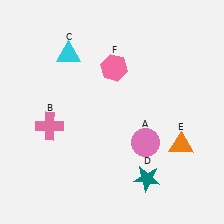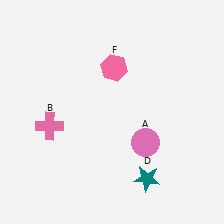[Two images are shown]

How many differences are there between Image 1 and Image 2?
There are 2 differences between the two images.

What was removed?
The orange triangle (E), the cyan triangle (C) were removed in Image 2.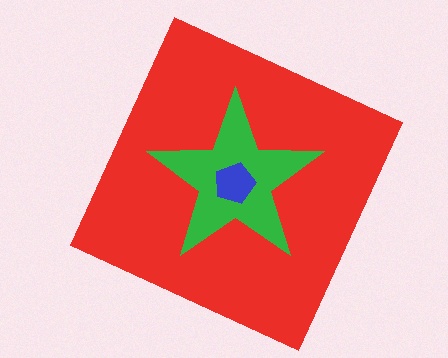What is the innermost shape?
The blue pentagon.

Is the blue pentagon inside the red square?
Yes.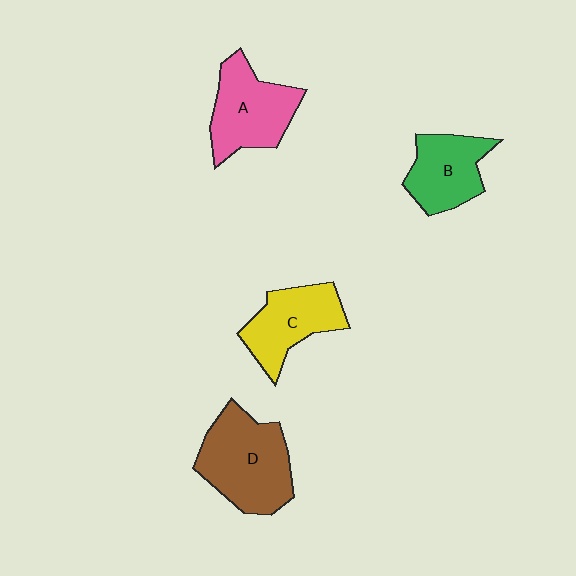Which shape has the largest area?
Shape D (brown).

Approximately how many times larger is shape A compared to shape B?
Approximately 1.2 times.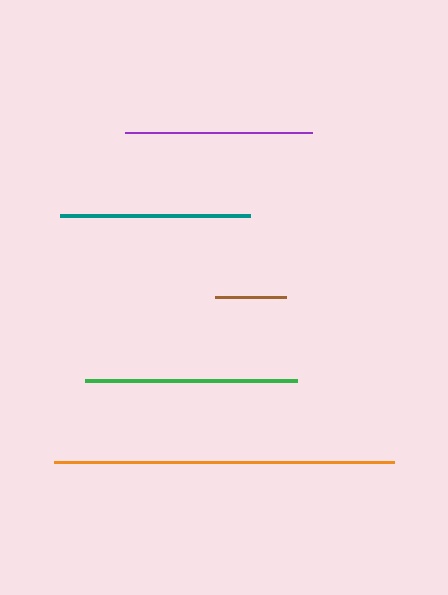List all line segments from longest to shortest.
From longest to shortest: orange, green, teal, purple, brown.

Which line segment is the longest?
The orange line is the longest at approximately 340 pixels.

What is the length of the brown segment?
The brown segment is approximately 71 pixels long.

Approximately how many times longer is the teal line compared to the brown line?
The teal line is approximately 2.7 times the length of the brown line.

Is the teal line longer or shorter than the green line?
The green line is longer than the teal line.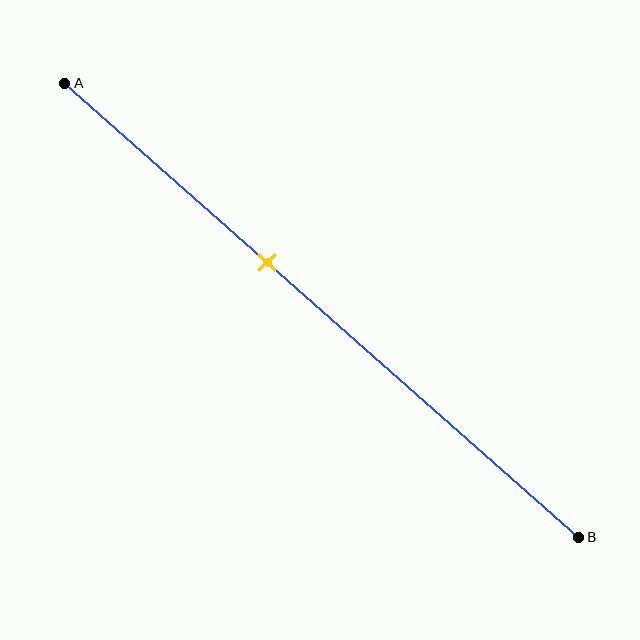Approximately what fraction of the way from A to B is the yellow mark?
The yellow mark is approximately 40% of the way from A to B.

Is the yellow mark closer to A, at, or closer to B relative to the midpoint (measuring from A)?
The yellow mark is closer to point A than the midpoint of segment AB.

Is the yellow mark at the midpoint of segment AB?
No, the mark is at about 40% from A, not at the 50% midpoint.